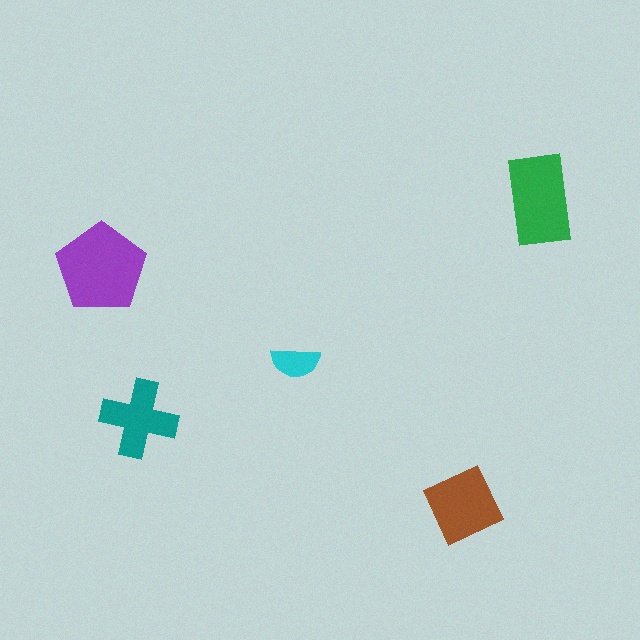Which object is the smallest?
The cyan semicircle.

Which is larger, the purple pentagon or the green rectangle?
The purple pentagon.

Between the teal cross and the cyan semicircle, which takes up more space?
The teal cross.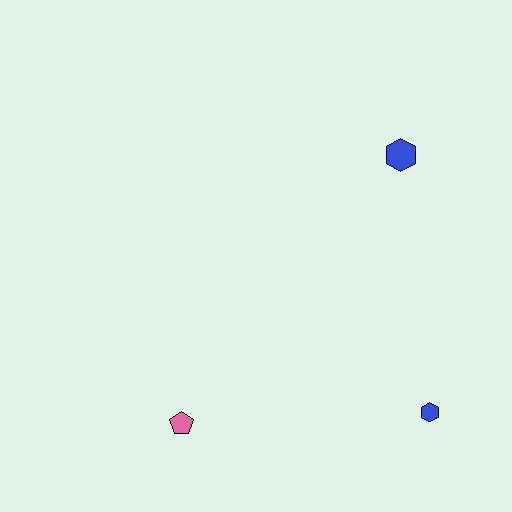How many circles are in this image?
There are no circles.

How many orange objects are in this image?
There are no orange objects.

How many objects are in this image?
There are 3 objects.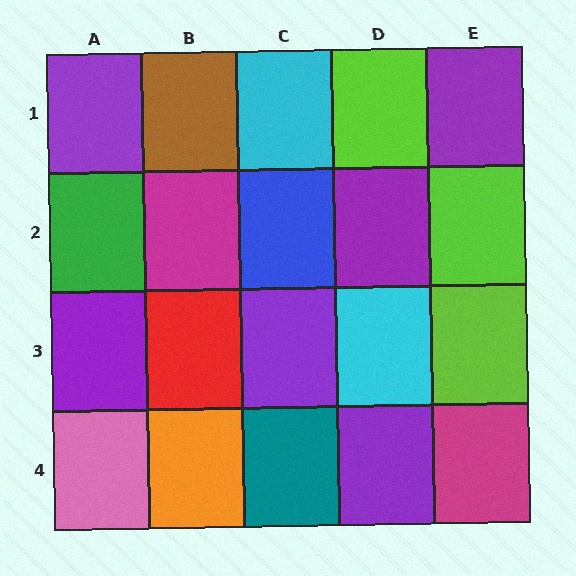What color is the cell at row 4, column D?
Purple.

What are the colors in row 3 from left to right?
Purple, red, purple, cyan, lime.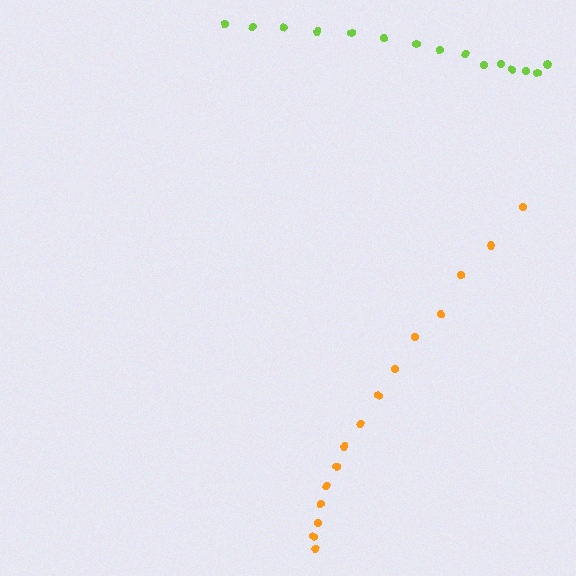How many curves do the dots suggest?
There are 2 distinct paths.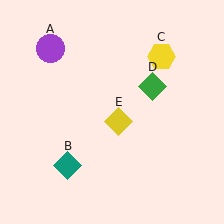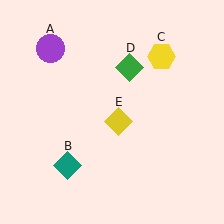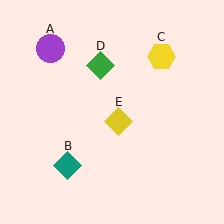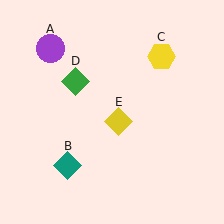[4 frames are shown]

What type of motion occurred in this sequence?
The green diamond (object D) rotated counterclockwise around the center of the scene.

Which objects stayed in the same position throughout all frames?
Purple circle (object A) and teal diamond (object B) and yellow hexagon (object C) and yellow diamond (object E) remained stationary.